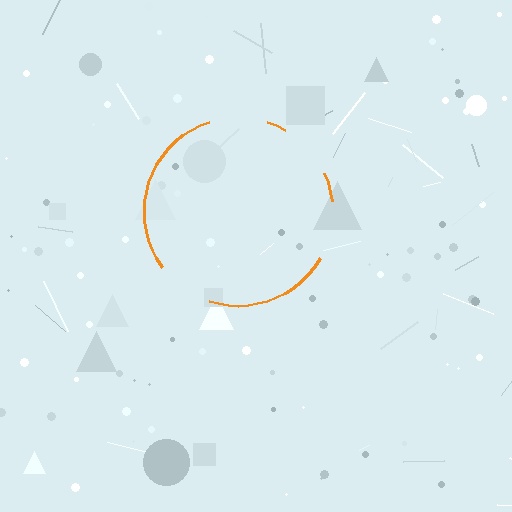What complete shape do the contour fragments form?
The contour fragments form a circle.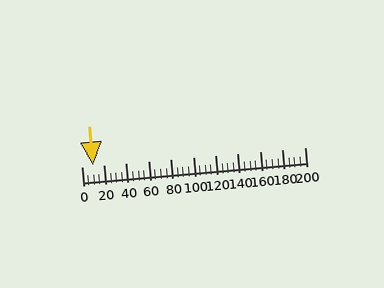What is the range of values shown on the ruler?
The ruler shows values from 0 to 200.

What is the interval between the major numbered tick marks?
The major tick marks are spaced 20 units apart.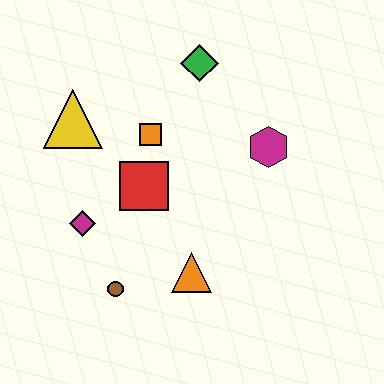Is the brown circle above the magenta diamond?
No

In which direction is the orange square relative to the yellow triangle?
The orange square is to the right of the yellow triangle.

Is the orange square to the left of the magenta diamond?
No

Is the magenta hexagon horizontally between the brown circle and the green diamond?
No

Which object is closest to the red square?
The orange square is closest to the red square.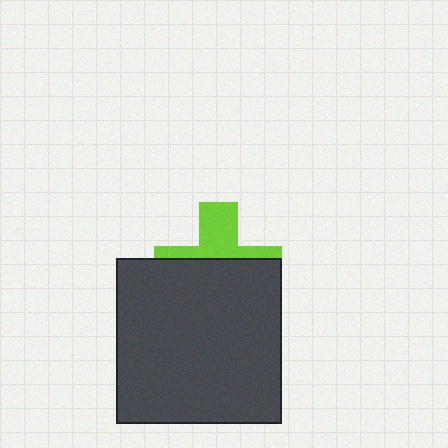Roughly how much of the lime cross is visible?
A small part of it is visible (roughly 38%).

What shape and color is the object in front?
The object in front is a dark gray square.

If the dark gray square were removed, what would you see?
You would see the complete lime cross.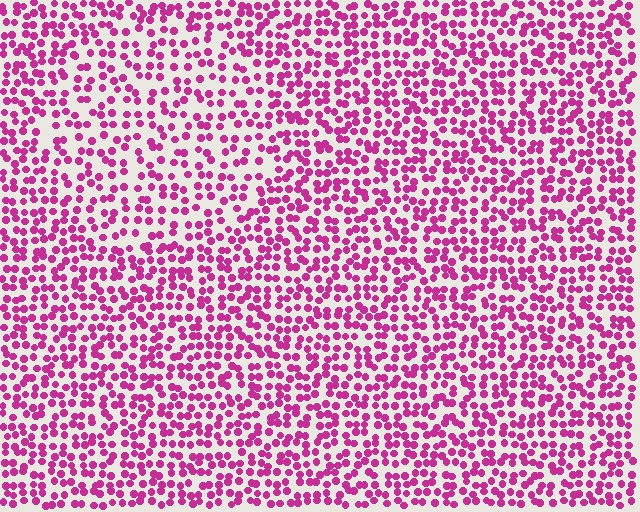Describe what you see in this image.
The image contains small magenta elements arranged at two different densities. A circle-shaped region is visible where the elements are less densely packed than the surrounding area.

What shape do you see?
I see a circle.